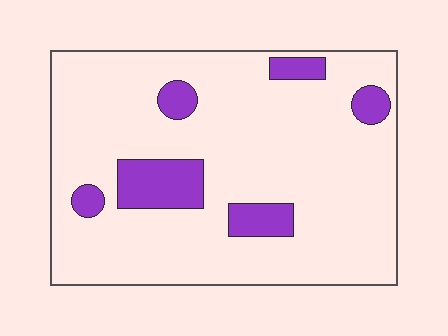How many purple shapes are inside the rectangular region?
6.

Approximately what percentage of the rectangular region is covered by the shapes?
Approximately 15%.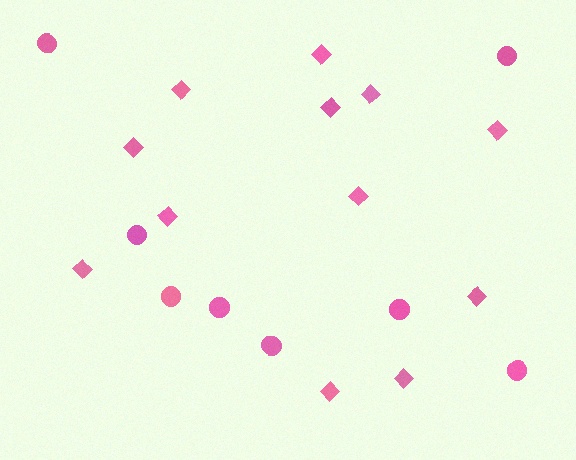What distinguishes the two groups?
There are 2 groups: one group of circles (8) and one group of diamonds (12).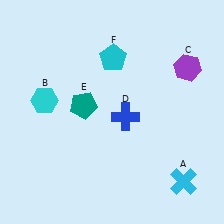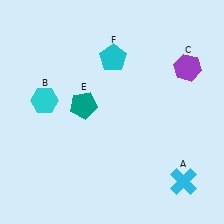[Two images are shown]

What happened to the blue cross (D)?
The blue cross (D) was removed in Image 2. It was in the bottom-right area of Image 1.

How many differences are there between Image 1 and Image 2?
There is 1 difference between the two images.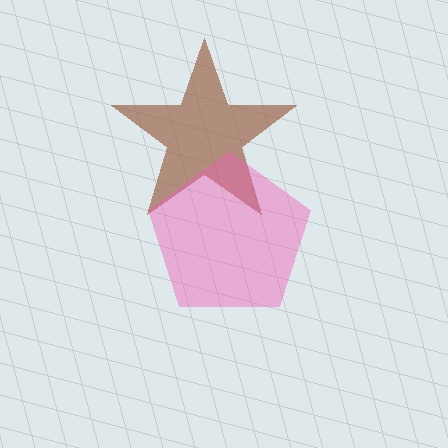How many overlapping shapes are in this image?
There are 2 overlapping shapes in the image.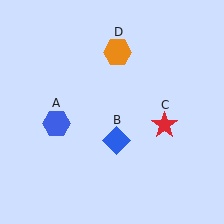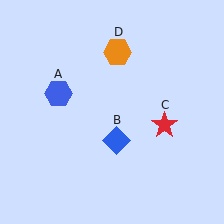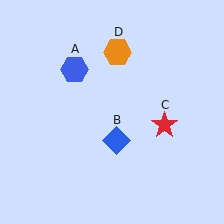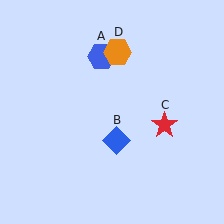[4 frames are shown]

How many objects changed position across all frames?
1 object changed position: blue hexagon (object A).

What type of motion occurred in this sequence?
The blue hexagon (object A) rotated clockwise around the center of the scene.